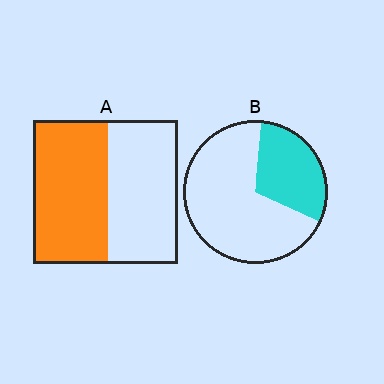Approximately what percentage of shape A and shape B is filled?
A is approximately 50% and B is approximately 30%.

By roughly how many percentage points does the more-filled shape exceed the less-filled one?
By roughly 20 percentage points (A over B).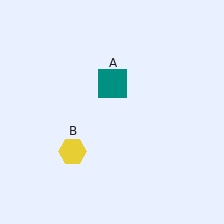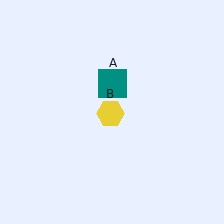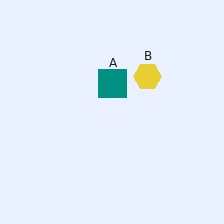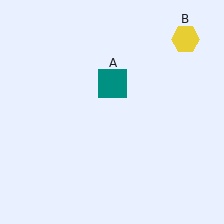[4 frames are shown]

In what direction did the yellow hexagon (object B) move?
The yellow hexagon (object B) moved up and to the right.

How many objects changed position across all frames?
1 object changed position: yellow hexagon (object B).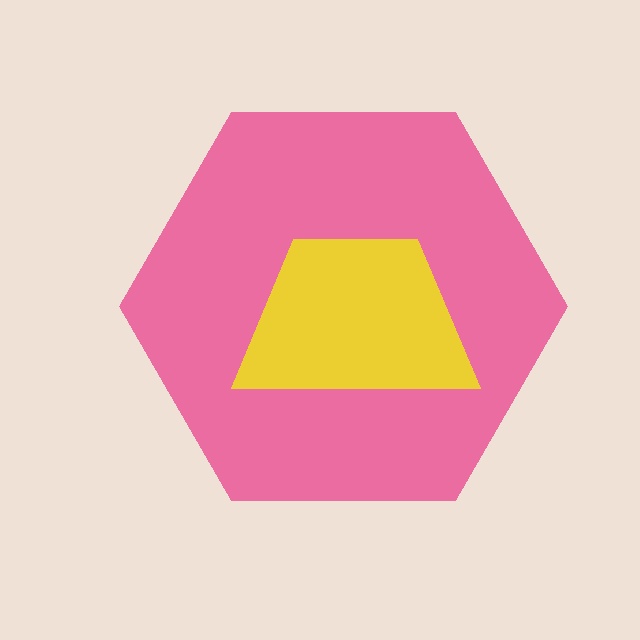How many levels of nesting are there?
2.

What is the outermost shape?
The pink hexagon.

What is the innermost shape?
The yellow trapezoid.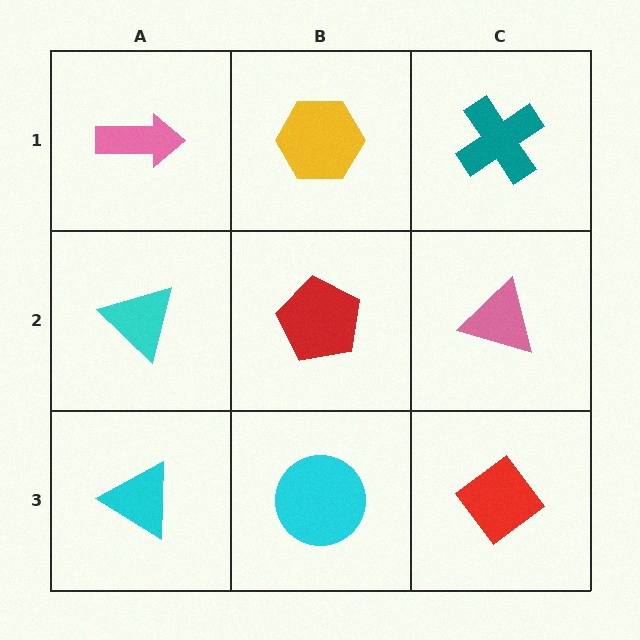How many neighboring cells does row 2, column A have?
3.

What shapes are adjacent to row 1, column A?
A cyan triangle (row 2, column A), a yellow hexagon (row 1, column B).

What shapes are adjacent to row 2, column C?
A teal cross (row 1, column C), a red diamond (row 3, column C), a red pentagon (row 2, column B).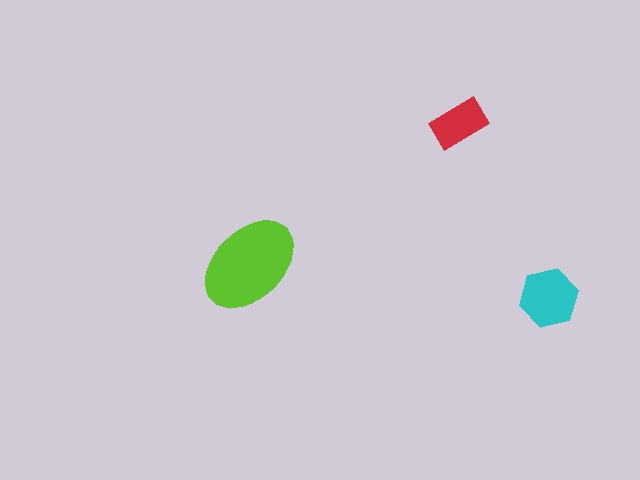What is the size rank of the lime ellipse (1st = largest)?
1st.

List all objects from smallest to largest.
The red rectangle, the cyan hexagon, the lime ellipse.